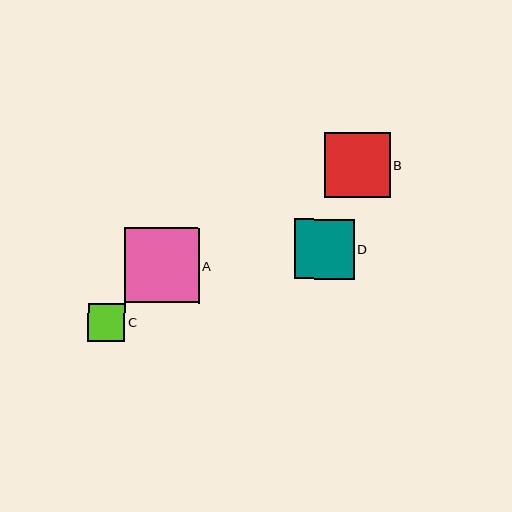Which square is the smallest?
Square C is the smallest with a size of approximately 38 pixels.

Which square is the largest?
Square A is the largest with a size of approximately 74 pixels.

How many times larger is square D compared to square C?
Square D is approximately 1.6 times the size of square C.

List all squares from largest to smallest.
From largest to smallest: A, B, D, C.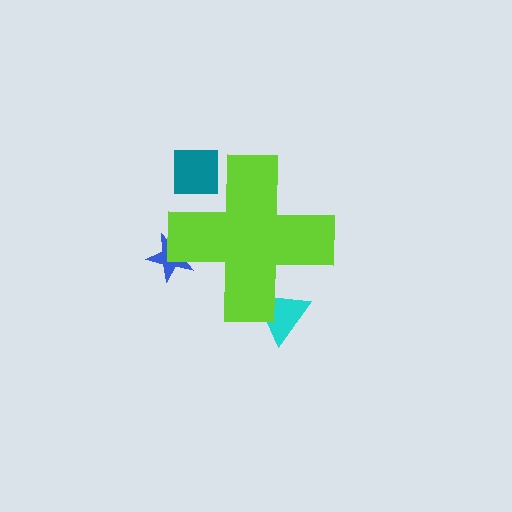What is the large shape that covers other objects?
A lime cross.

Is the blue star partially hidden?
Yes, the blue star is partially hidden behind the lime cross.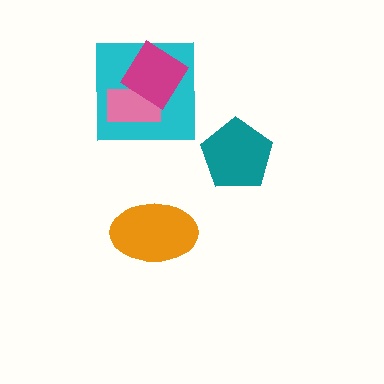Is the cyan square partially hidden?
Yes, it is partially covered by another shape.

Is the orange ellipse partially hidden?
No, no other shape covers it.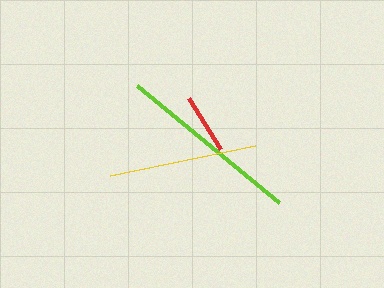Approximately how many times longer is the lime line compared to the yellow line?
The lime line is approximately 1.2 times the length of the yellow line.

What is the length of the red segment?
The red segment is approximately 60 pixels long.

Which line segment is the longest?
The lime line is the longest at approximately 184 pixels.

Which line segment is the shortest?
The red line is the shortest at approximately 60 pixels.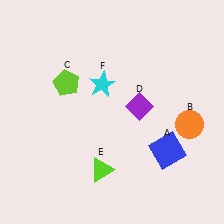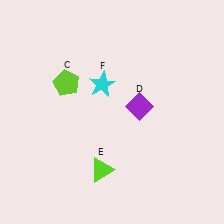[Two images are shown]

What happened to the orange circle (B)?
The orange circle (B) was removed in Image 2. It was in the bottom-right area of Image 1.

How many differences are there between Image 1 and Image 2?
There are 2 differences between the two images.